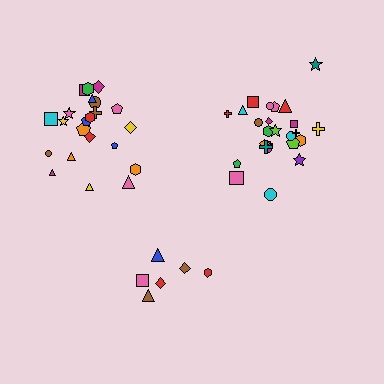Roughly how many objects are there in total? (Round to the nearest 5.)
Roughly 55 objects in total.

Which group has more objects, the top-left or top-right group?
The top-right group.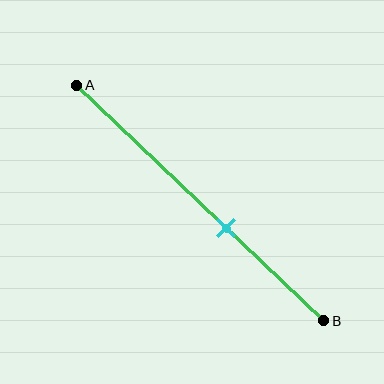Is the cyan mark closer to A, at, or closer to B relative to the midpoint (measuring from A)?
The cyan mark is closer to point B than the midpoint of segment AB.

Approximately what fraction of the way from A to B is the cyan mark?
The cyan mark is approximately 60% of the way from A to B.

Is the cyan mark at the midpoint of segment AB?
No, the mark is at about 60% from A, not at the 50% midpoint.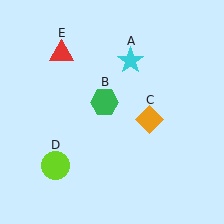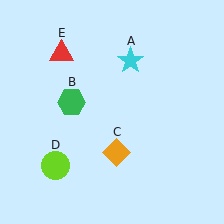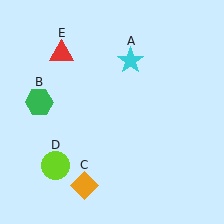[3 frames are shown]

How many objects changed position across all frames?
2 objects changed position: green hexagon (object B), orange diamond (object C).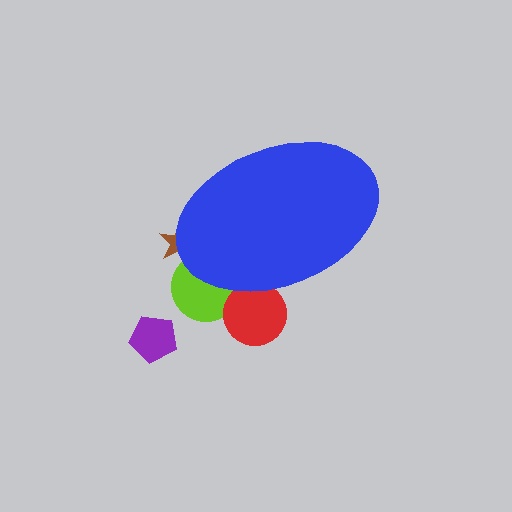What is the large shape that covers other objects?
A blue ellipse.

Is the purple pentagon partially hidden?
No, the purple pentagon is fully visible.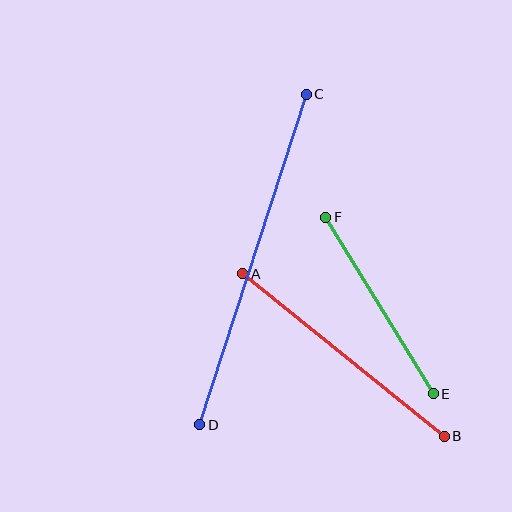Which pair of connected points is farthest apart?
Points C and D are farthest apart.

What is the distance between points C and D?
The distance is approximately 347 pixels.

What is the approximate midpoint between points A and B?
The midpoint is at approximately (344, 355) pixels.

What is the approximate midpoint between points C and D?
The midpoint is at approximately (253, 259) pixels.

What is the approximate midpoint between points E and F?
The midpoint is at approximately (379, 306) pixels.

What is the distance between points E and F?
The distance is approximately 207 pixels.